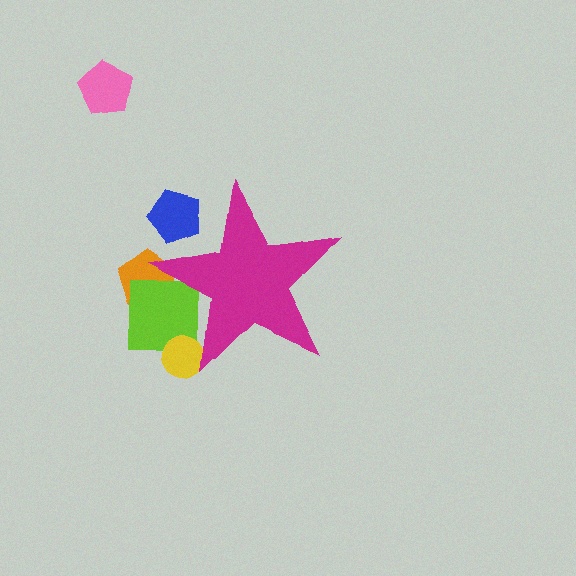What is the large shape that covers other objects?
A magenta star.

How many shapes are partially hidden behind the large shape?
4 shapes are partially hidden.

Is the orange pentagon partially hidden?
Yes, the orange pentagon is partially hidden behind the magenta star.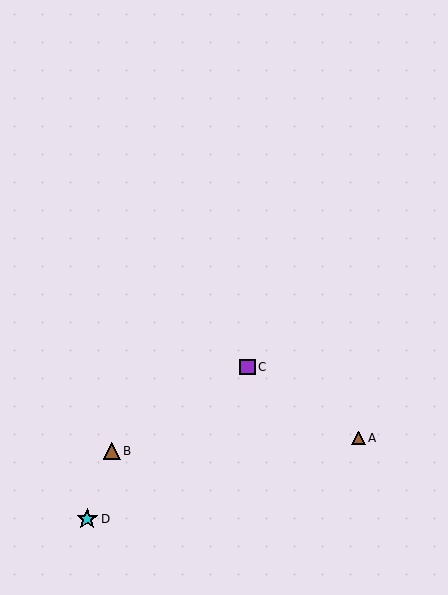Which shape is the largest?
The cyan star (labeled D) is the largest.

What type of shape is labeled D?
Shape D is a cyan star.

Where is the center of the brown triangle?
The center of the brown triangle is at (112, 451).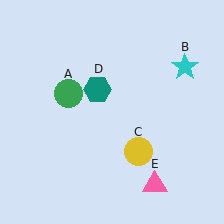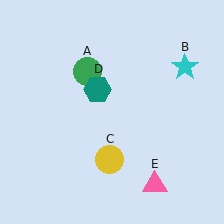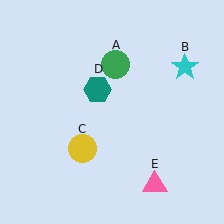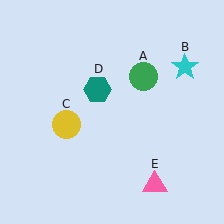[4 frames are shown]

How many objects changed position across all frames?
2 objects changed position: green circle (object A), yellow circle (object C).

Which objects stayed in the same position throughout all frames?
Cyan star (object B) and teal hexagon (object D) and pink triangle (object E) remained stationary.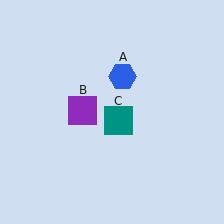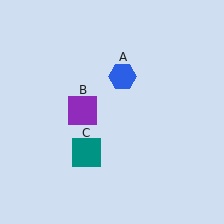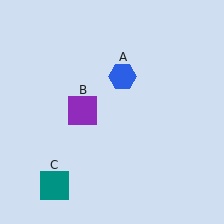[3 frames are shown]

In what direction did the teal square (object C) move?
The teal square (object C) moved down and to the left.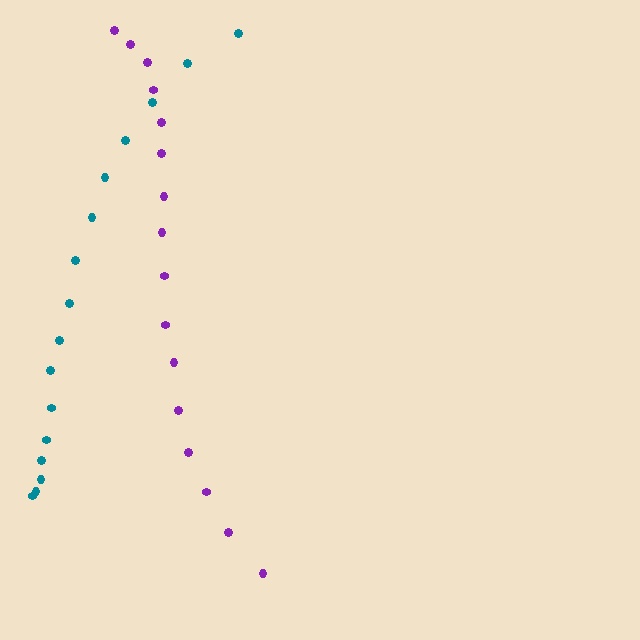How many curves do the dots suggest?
There are 2 distinct paths.